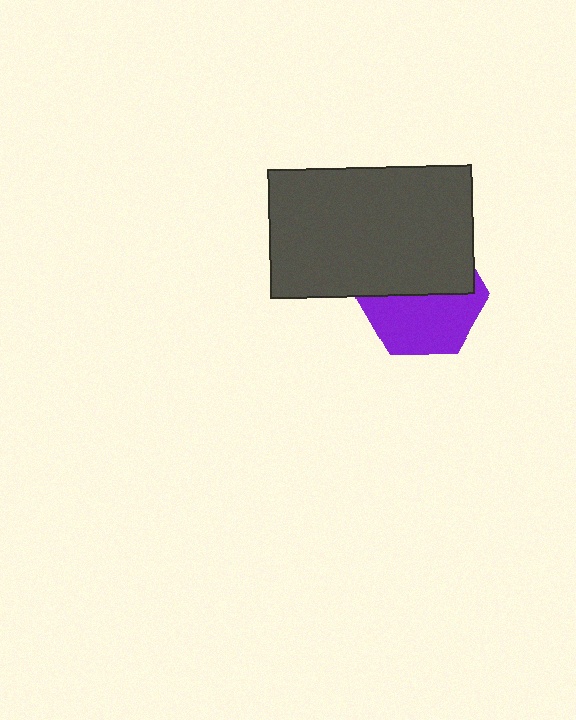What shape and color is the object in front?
The object in front is a dark gray rectangle.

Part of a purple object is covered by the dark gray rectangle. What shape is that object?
It is a hexagon.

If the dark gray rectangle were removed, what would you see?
You would see the complete purple hexagon.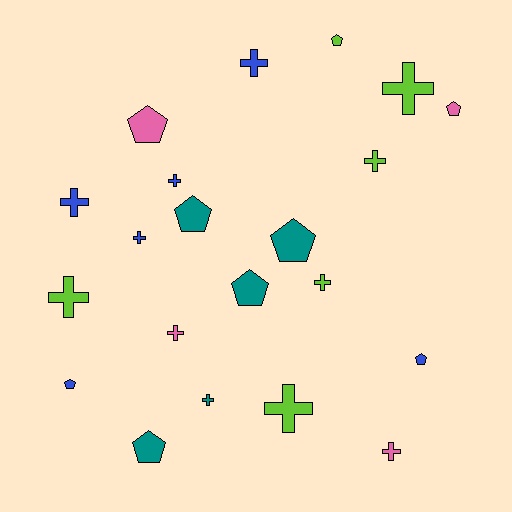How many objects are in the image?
There are 21 objects.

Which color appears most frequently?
Blue, with 6 objects.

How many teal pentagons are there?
There are 4 teal pentagons.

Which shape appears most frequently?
Cross, with 12 objects.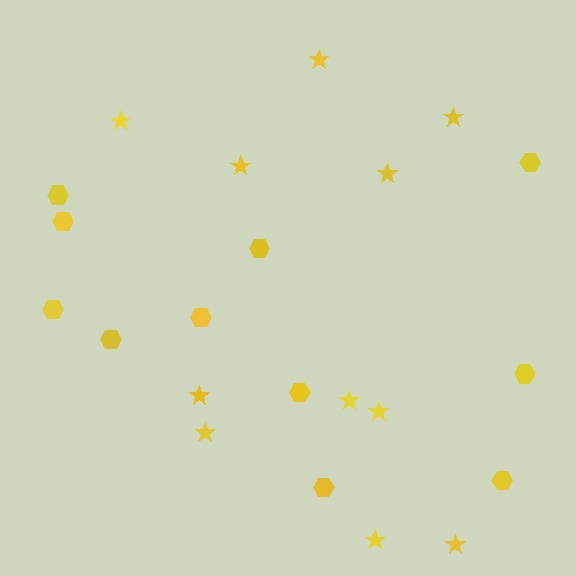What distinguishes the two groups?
There are 2 groups: one group of hexagons (11) and one group of stars (11).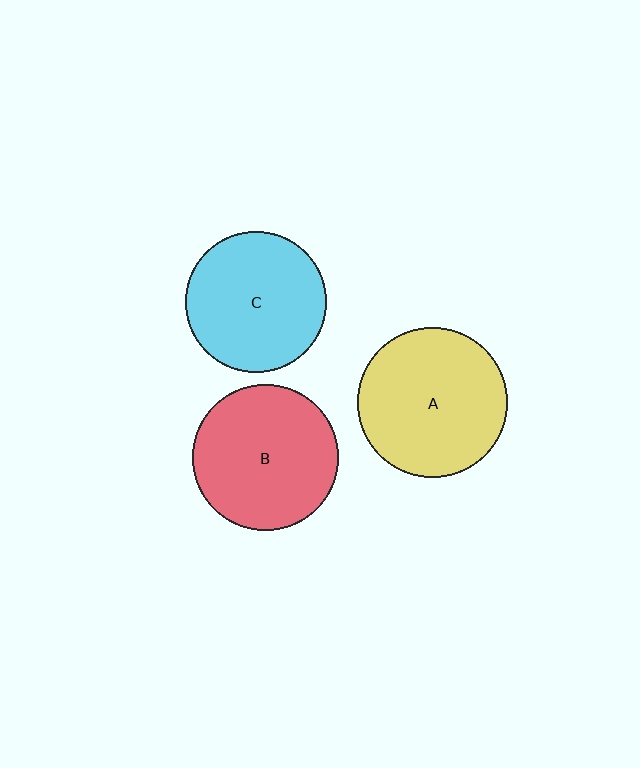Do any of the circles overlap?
No, none of the circles overlap.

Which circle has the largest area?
Circle A (yellow).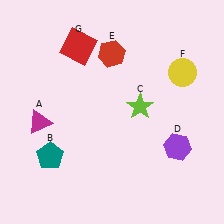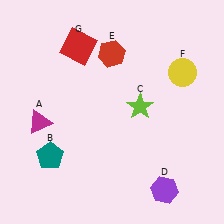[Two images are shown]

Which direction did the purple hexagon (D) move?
The purple hexagon (D) moved down.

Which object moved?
The purple hexagon (D) moved down.